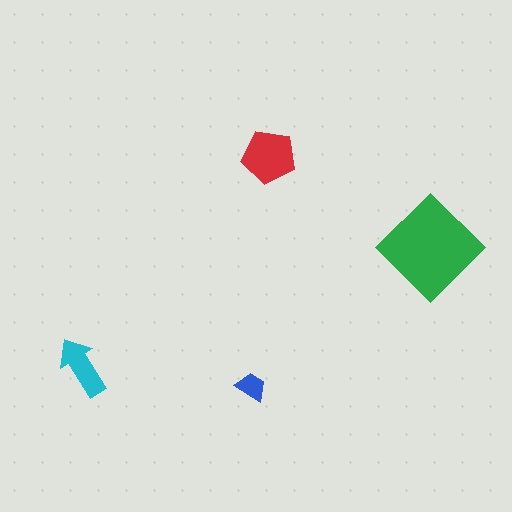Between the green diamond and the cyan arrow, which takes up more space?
The green diamond.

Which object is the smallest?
The blue trapezoid.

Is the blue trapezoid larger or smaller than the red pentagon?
Smaller.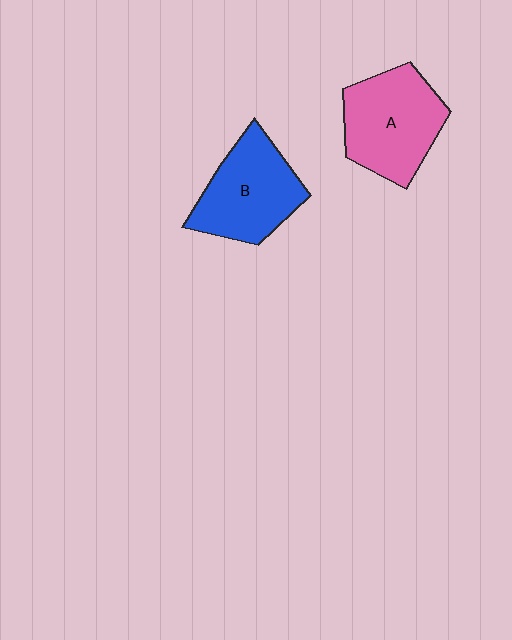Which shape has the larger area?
Shape A (pink).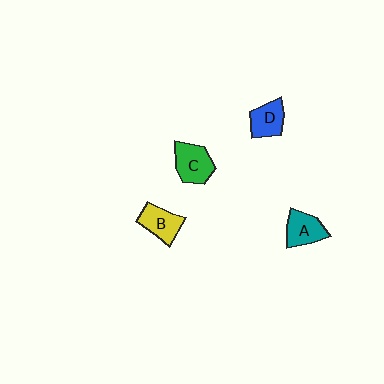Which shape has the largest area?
Shape C (green).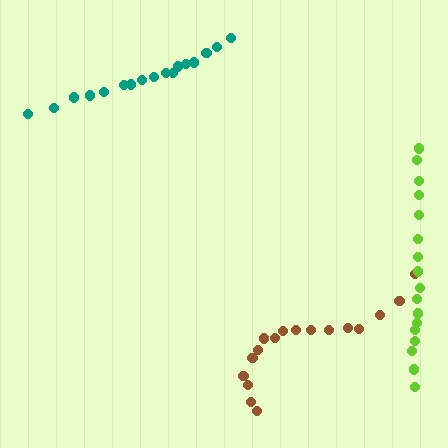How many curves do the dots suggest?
There are 3 distinct paths.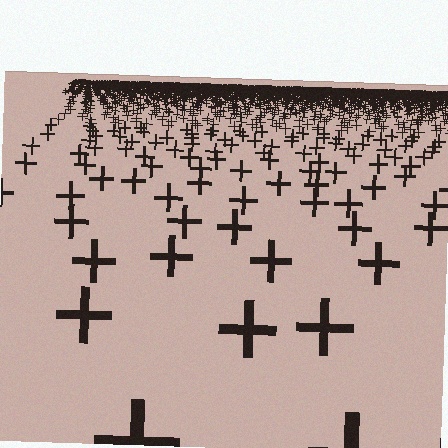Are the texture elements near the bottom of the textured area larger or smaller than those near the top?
Larger. Near the bottom, elements are closer to the viewer and appear at a bigger on-screen size.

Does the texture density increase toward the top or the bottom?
Density increases toward the top.